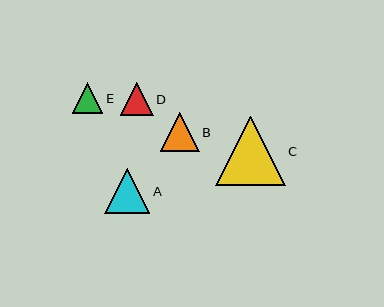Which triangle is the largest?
Triangle C is the largest with a size of approximately 70 pixels.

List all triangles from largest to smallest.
From largest to smallest: C, A, B, D, E.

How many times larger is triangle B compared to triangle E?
Triangle B is approximately 1.3 times the size of triangle E.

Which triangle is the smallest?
Triangle E is the smallest with a size of approximately 30 pixels.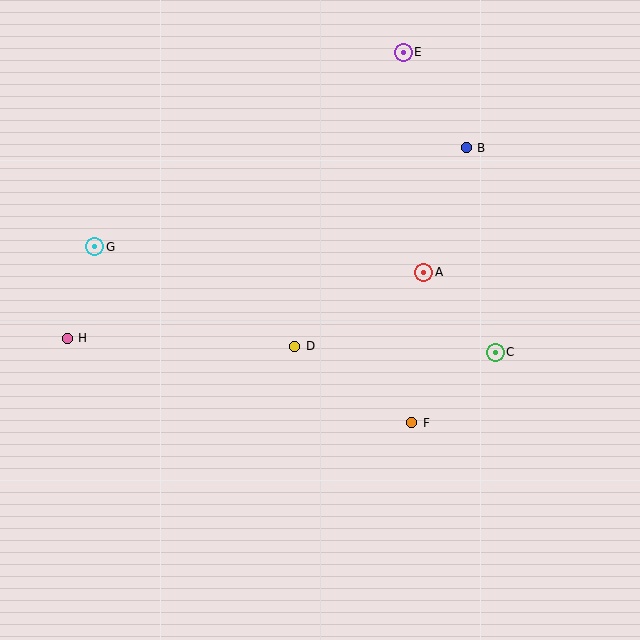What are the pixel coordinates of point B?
Point B is at (466, 148).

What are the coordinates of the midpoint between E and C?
The midpoint between E and C is at (449, 202).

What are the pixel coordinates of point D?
Point D is at (295, 346).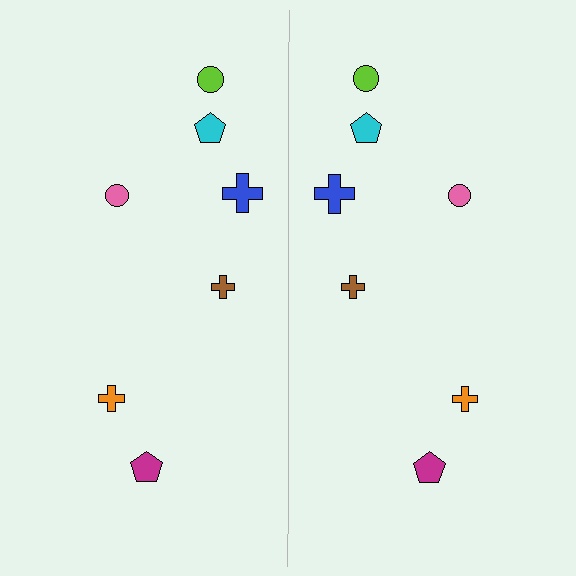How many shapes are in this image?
There are 14 shapes in this image.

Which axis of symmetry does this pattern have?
The pattern has a vertical axis of symmetry running through the center of the image.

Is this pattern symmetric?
Yes, this pattern has bilateral (reflection) symmetry.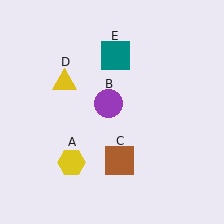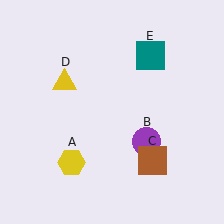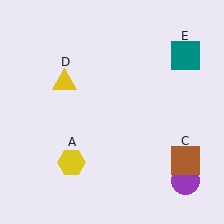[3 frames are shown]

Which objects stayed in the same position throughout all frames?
Yellow hexagon (object A) and yellow triangle (object D) remained stationary.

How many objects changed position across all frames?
3 objects changed position: purple circle (object B), brown square (object C), teal square (object E).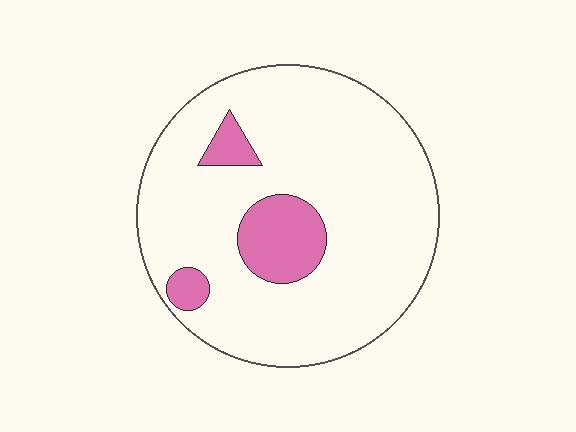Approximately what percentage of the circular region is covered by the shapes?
Approximately 15%.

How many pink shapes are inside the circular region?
3.